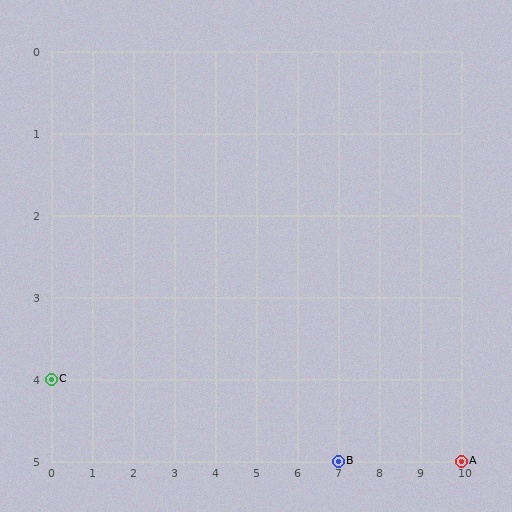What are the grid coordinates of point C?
Point C is at grid coordinates (0, 4).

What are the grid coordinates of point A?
Point A is at grid coordinates (10, 5).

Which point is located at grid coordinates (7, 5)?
Point B is at (7, 5).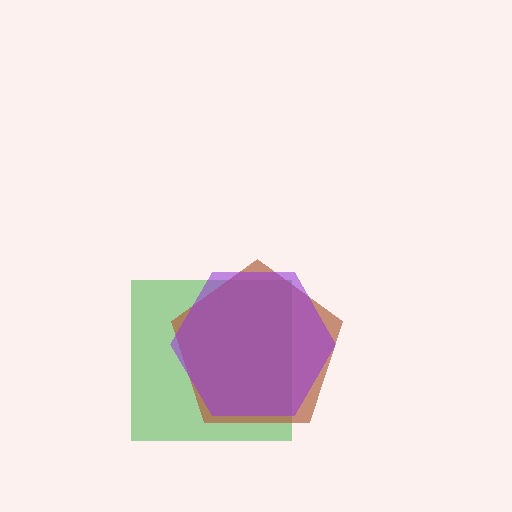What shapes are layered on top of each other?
The layered shapes are: a green square, a brown pentagon, a purple hexagon.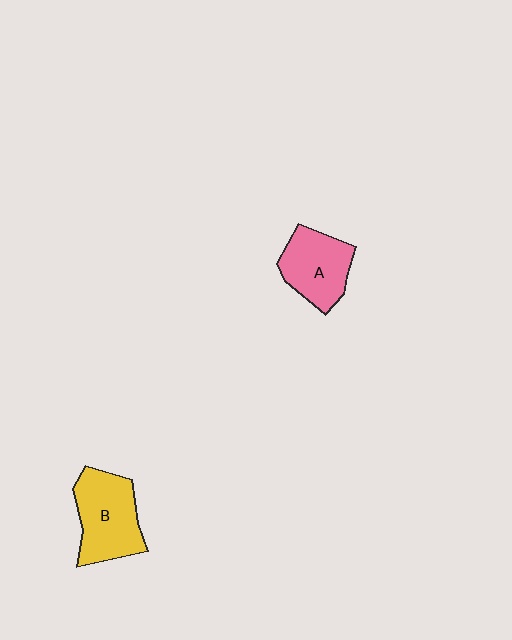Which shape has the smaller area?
Shape A (pink).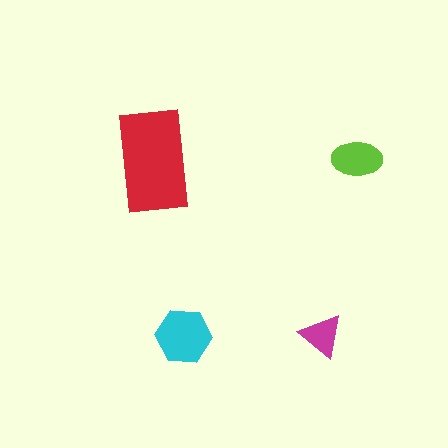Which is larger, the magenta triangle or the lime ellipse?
The lime ellipse.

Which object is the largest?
The red rectangle.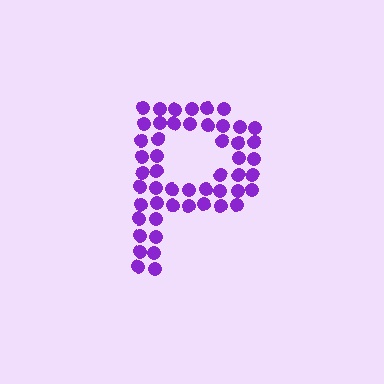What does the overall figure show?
The overall figure shows the letter P.